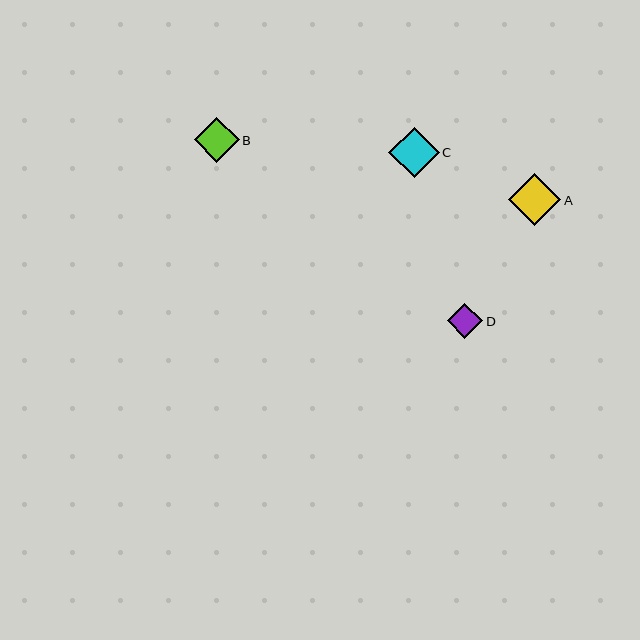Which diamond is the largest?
Diamond A is the largest with a size of approximately 52 pixels.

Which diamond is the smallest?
Diamond D is the smallest with a size of approximately 35 pixels.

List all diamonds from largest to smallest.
From largest to smallest: A, C, B, D.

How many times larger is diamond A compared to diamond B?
Diamond A is approximately 1.2 times the size of diamond B.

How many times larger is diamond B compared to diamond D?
Diamond B is approximately 1.3 times the size of diamond D.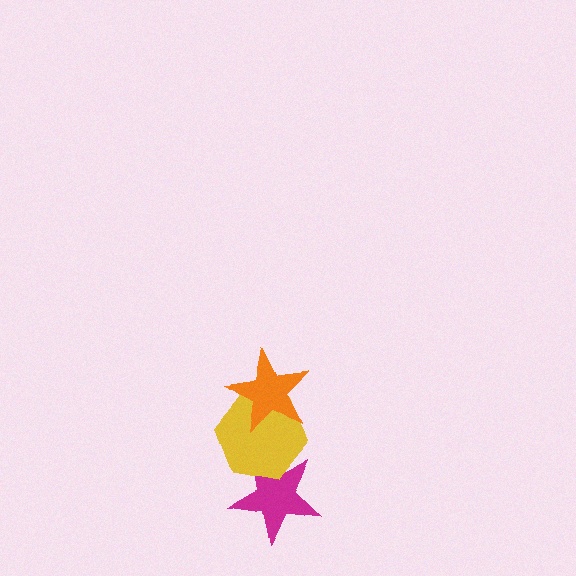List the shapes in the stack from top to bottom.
From top to bottom: the orange star, the yellow hexagon, the magenta star.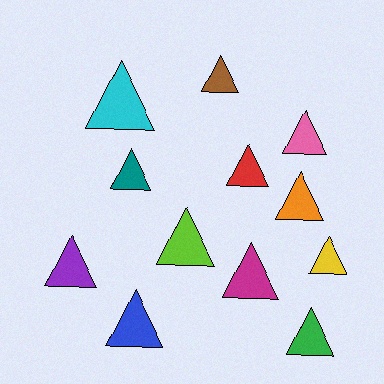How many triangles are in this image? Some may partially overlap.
There are 12 triangles.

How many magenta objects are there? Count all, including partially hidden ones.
There is 1 magenta object.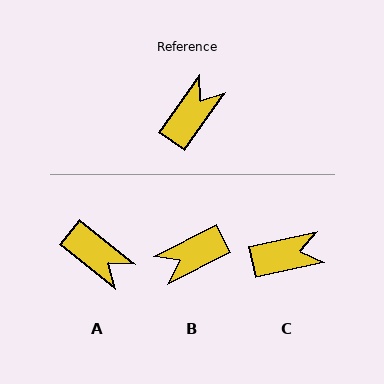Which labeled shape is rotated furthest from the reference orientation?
B, about 152 degrees away.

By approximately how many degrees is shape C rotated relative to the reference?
Approximately 42 degrees clockwise.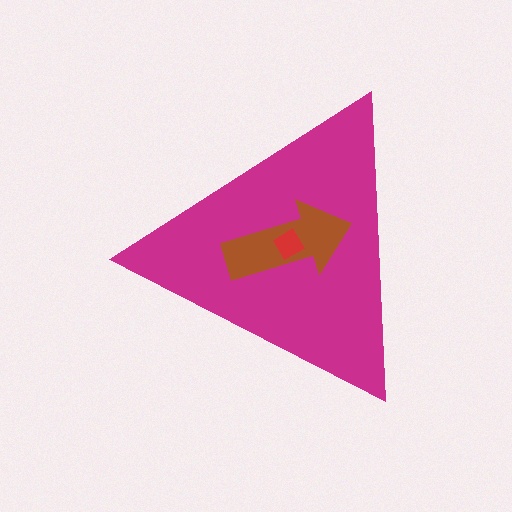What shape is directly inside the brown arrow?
The red diamond.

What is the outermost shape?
The magenta triangle.